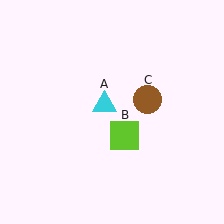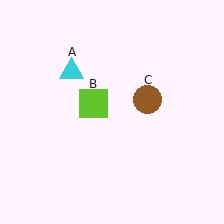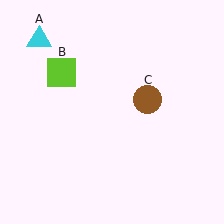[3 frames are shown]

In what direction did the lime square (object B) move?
The lime square (object B) moved up and to the left.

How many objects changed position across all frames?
2 objects changed position: cyan triangle (object A), lime square (object B).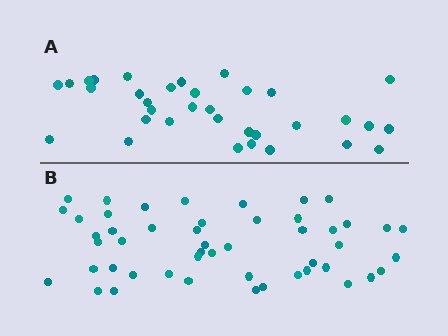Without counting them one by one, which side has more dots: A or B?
Region B (the bottom region) has more dots.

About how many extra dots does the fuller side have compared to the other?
Region B has approximately 15 more dots than region A.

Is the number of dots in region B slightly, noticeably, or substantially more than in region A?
Region B has noticeably more, but not dramatically so. The ratio is roughly 1.4 to 1.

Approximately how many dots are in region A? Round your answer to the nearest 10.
About 30 dots. (The exact count is 34, which rounds to 30.)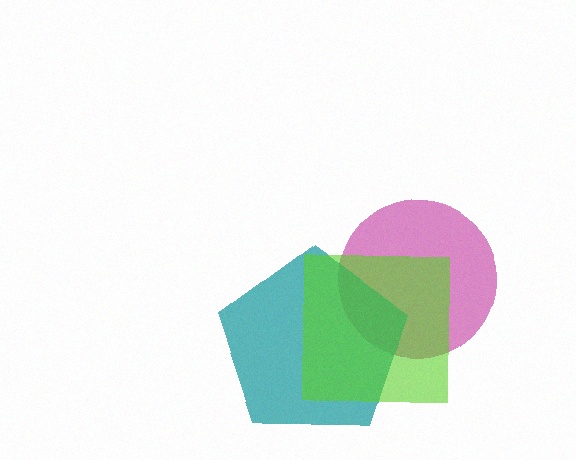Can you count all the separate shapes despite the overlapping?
Yes, there are 3 separate shapes.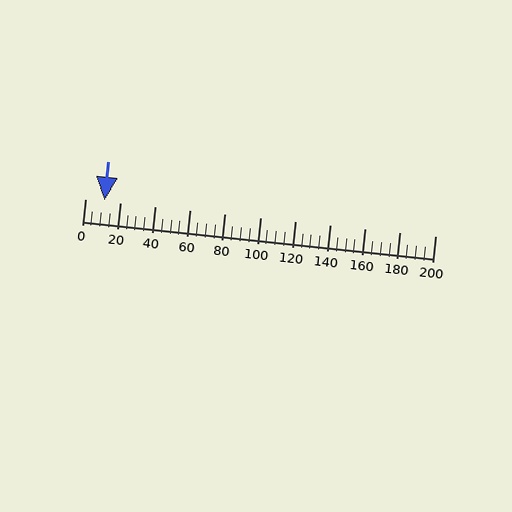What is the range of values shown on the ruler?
The ruler shows values from 0 to 200.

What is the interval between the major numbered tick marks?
The major tick marks are spaced 20 units apart.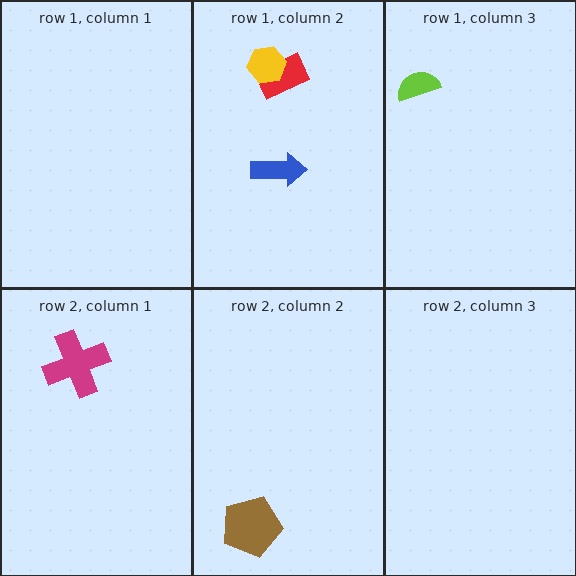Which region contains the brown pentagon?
The row 2, column 2 region.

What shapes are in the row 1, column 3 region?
The lime semicircle.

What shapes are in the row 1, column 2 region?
The red rectangle, the blue arrow, the yellow hexagon.